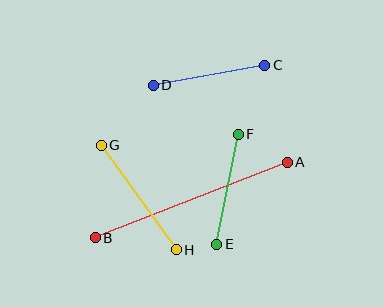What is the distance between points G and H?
The distance is approximately 128 pixels.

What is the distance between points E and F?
The distance is approximately 112 pixels.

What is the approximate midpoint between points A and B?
The midpoint is at approximately (191, 200) pixels.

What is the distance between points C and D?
The distance is approximately 113 pixels.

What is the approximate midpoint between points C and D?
The midpoint is at approximately (209, 75) pixels.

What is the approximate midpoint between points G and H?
The midpoint is at approximately (139, 197) pixels.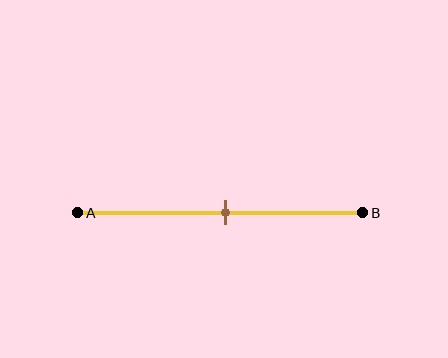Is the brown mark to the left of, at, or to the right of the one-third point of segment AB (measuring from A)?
The brown mark is to the right of the one-third point of segment AB.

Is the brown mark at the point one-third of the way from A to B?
No, the mark is at about 50% from A, not at the 33% one-third point.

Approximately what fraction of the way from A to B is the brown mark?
The brown mark is approximately 50% of the way from A to B.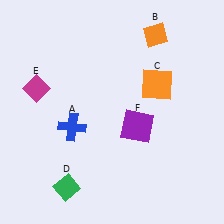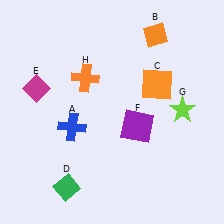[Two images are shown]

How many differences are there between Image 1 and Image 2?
There are 2 differences between the two images.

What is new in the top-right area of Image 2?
A lime star (G) was added in the top-right area of Image 2.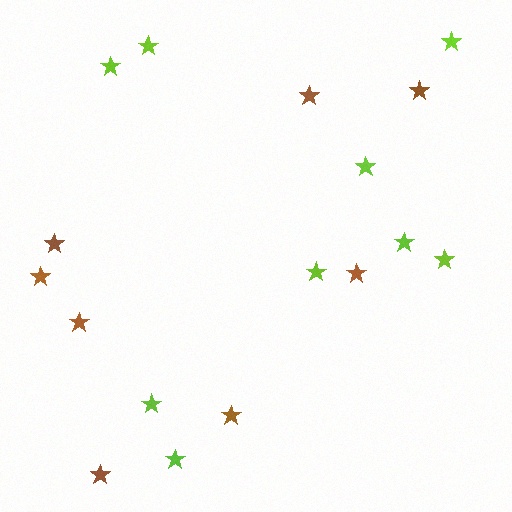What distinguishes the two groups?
There are 2 groups: one group of brown stars (8) and one group of lime stars (9).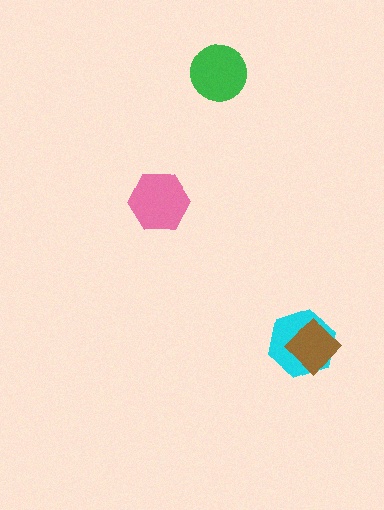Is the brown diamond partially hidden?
No, no other shape covers it.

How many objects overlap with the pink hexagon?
0 objects overlap with the pink hexagon.